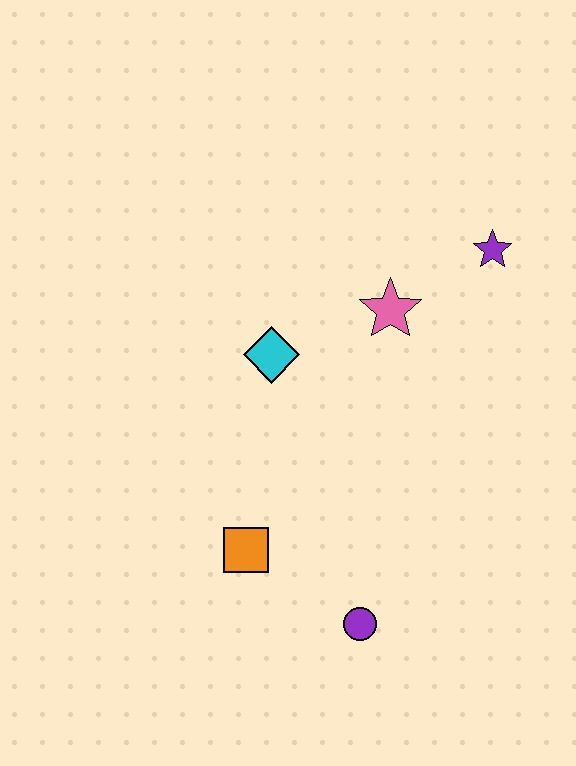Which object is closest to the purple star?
The pink star is closest to the purple star.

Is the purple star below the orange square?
No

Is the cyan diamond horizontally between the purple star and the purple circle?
No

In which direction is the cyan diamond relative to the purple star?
The cyan diamond is to the left of the purple star.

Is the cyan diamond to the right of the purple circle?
No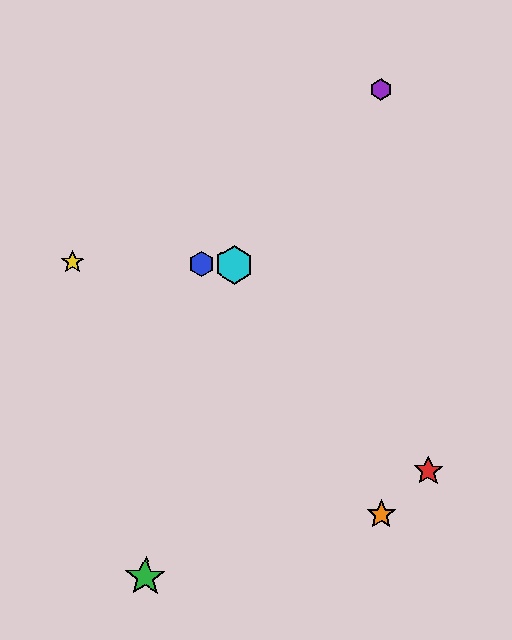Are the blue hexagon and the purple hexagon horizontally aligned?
No, the blue hexagon is at y≈264 and the purple hexagon is at y≈89.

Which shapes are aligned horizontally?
The blue hexagon, the yellow star, the cyan hexagon are aligned horizontally.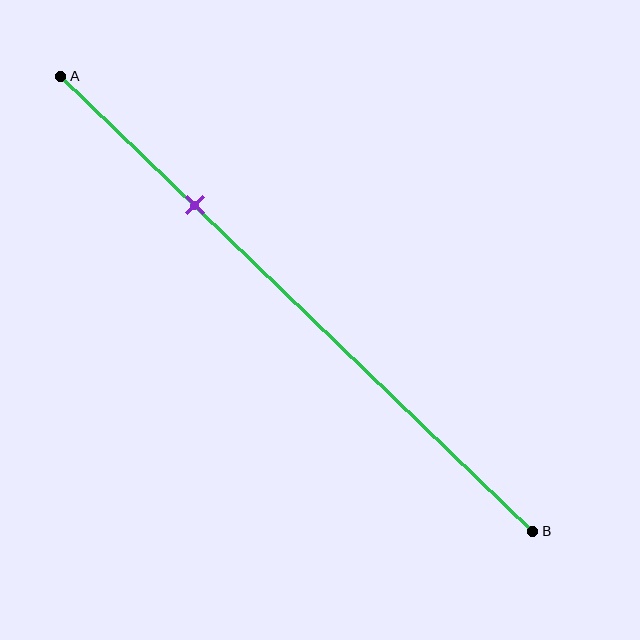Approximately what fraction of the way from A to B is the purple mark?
The purple mark is approximately 30% of the way from A to B.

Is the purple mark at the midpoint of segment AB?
No, the mark is at about 30% from A, not at the 50% midpoint.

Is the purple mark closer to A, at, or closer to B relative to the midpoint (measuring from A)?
The purple mark is closer to point A than the midpoint of segment AB.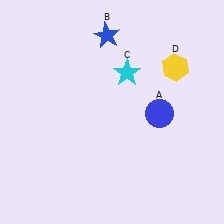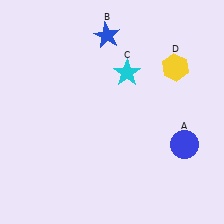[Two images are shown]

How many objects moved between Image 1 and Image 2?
1 object moved between the two images.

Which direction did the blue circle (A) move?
The blue circle (A) moved down.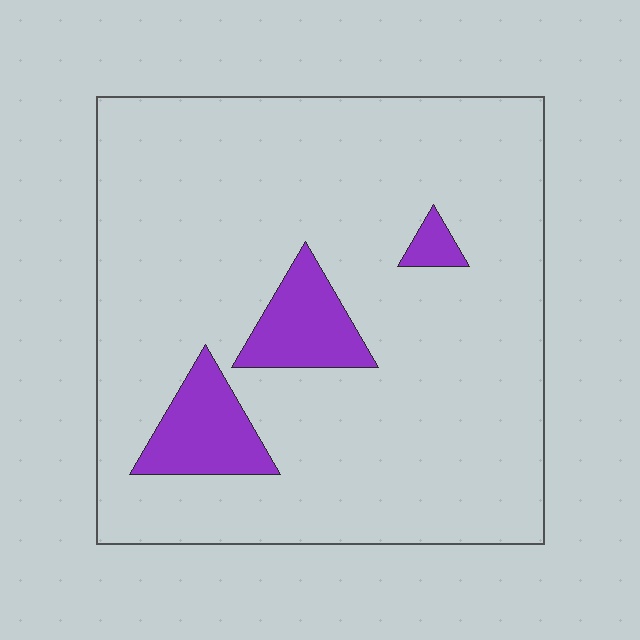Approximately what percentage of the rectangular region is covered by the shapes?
Approximately 10%.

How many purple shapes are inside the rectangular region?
3.